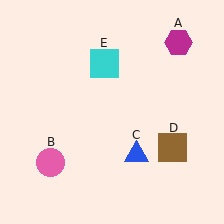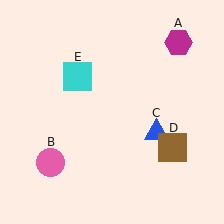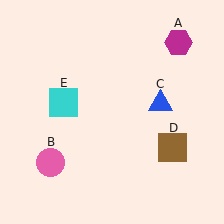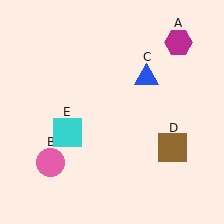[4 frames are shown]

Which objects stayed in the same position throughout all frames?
Magenta hexagon (object A) and pink circle (object B) and brown square (object D) remained stationary.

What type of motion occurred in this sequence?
The blue triangle (object C), cyan square (object E) rotated counterclockwise around the center of the scene.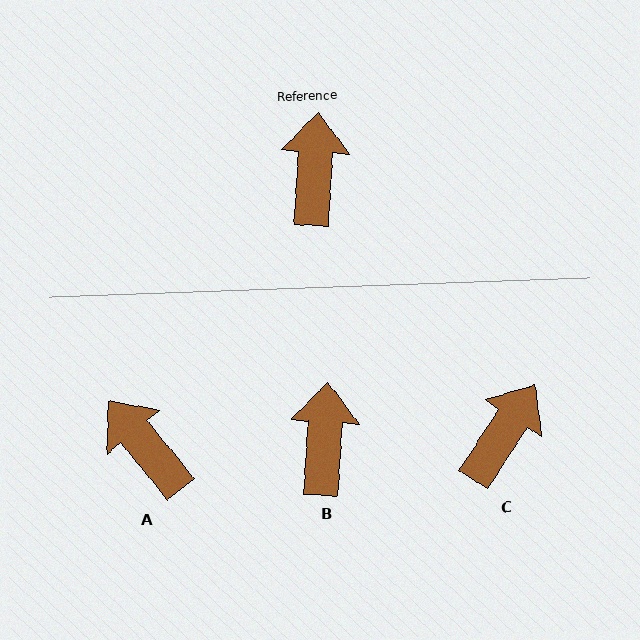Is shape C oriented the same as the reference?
No, it is off by about 30 degrees.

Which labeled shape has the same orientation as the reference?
B.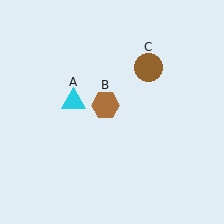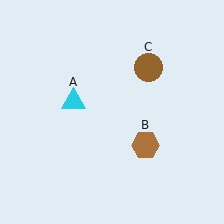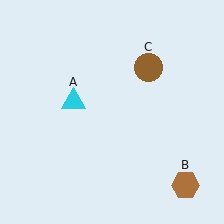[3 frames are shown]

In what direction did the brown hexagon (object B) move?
The brown hexagon (object B) moved down and to the right.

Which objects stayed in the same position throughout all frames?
Cyan triangle (object A) and brown circle (object C) remained stationary.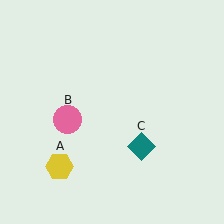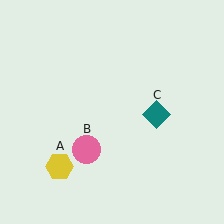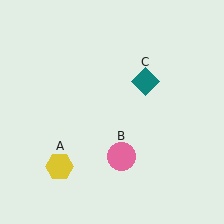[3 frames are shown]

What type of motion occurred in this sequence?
The pink circle (object B), teal diamond (object C) rotated counterclockwise around the center of the scene.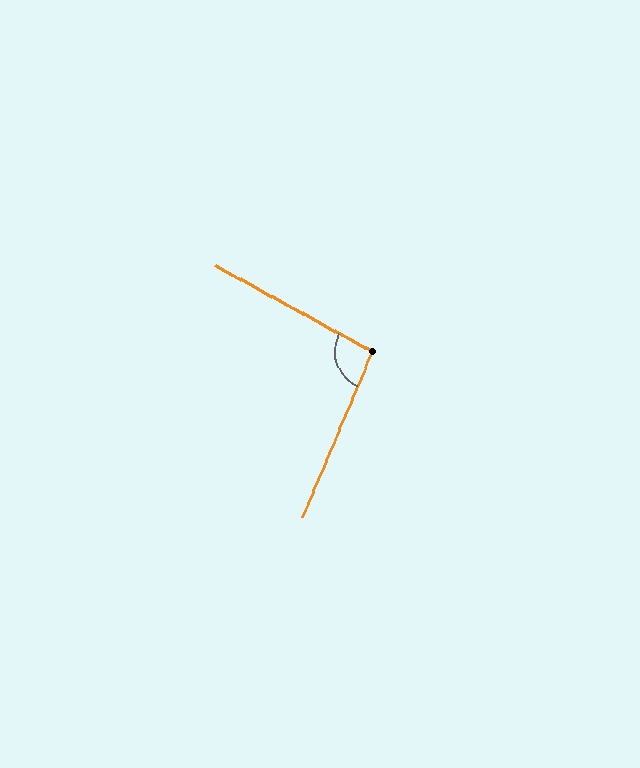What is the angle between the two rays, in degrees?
Approximately 96 degrees.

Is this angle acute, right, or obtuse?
It is obtuse.